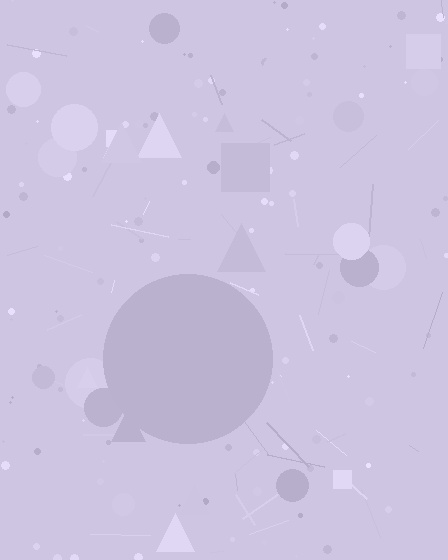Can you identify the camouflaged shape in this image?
The camouflaged shape is a circle.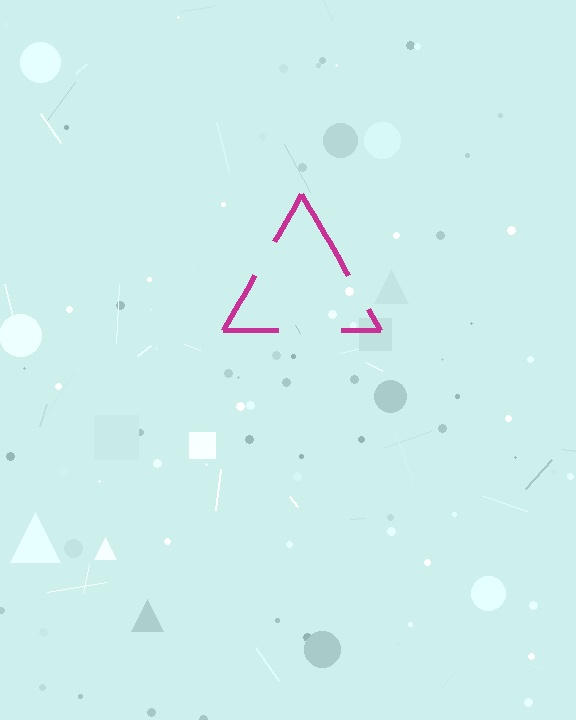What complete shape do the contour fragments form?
The contour fragments form a triangle.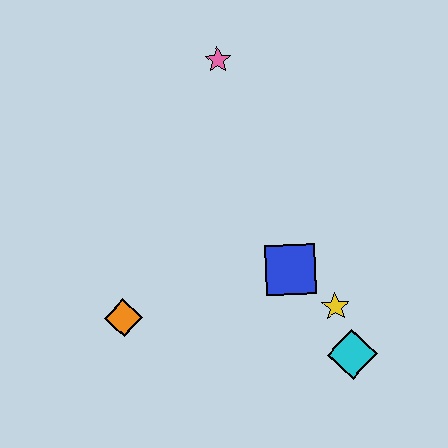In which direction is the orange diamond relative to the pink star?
The orange diamond is below the pink star.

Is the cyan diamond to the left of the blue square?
No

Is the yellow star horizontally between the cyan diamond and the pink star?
Yes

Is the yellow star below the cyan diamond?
No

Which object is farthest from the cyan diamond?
The pink star is farthest from the cyan diamond.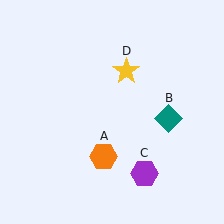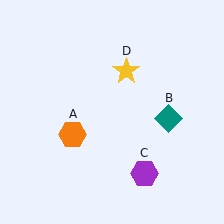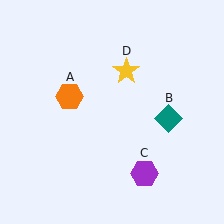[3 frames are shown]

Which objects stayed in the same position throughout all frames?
Teal diamond (object B) and purple hexagon (object C) and yellow star (object D) remained stationary.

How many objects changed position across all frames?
1 object changed position: orange hexagon (object A).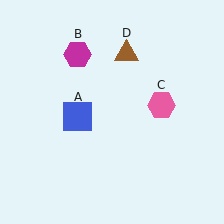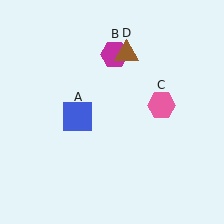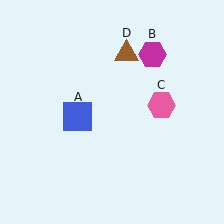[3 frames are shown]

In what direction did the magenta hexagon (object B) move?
The magenta hexagon (object B) moved right.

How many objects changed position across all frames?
1 object changed position: magenta hexagon (object B).